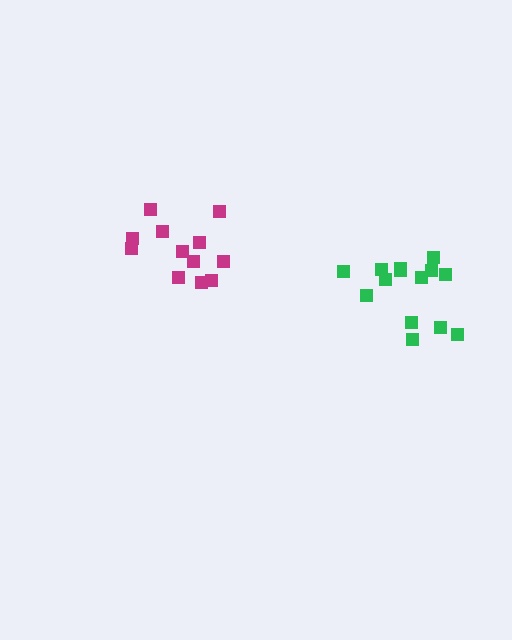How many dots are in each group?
Group 1: 14 dots, Group 2: 12 dots (26 total).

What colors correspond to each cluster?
The clusters are colored: green, magenta.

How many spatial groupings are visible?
There are 2 spatial groupings.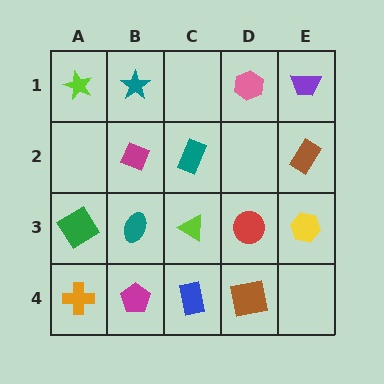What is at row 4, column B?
A magenta pentagon.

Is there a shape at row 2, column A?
No, that cell is empty.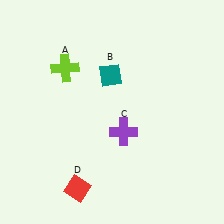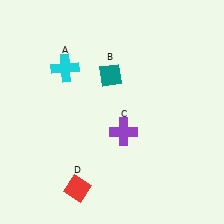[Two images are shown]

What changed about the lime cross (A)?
In Image 1, A is lime. In Image 2, it changed to cyan.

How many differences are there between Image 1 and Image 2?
There is 1 difference between the two images.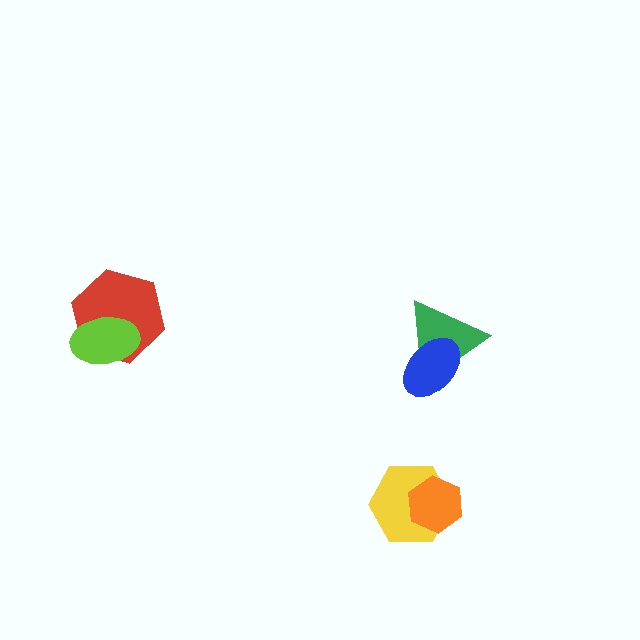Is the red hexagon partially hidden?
Yes, it is partially covered by another shape.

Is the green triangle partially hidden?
Yes, it is partially covered by another shape.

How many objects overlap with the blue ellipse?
1 object overlaps with the blue ellipse.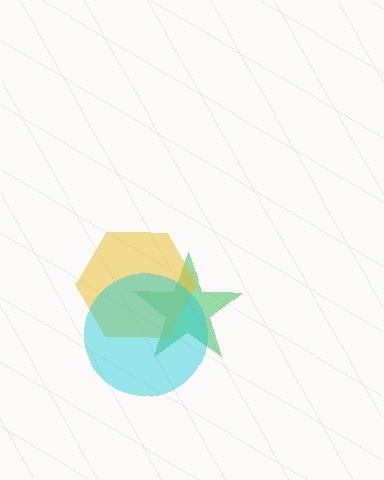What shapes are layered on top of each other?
The layered shapes are: a green star, a yellow hexagon, a cyan circle.